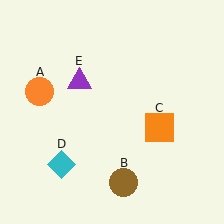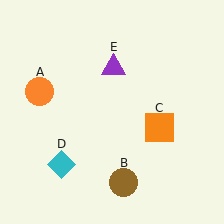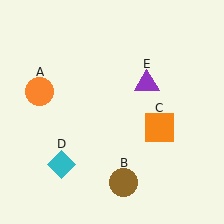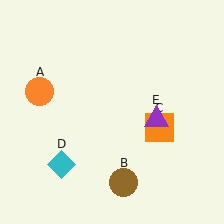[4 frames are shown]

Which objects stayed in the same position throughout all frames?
Orange circle (object A) and brown circle (object B) and orange square (object C) and cyan diamond (object D) remained stationary.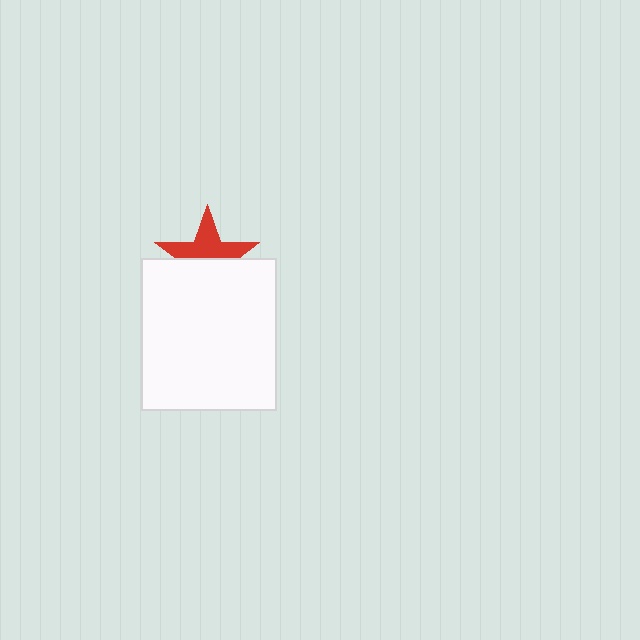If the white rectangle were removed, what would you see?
You would see the complete red star.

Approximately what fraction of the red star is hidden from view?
Roughly 49% of the red star is hidden behind the white rectangle.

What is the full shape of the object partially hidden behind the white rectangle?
The partially hidden object is a red star.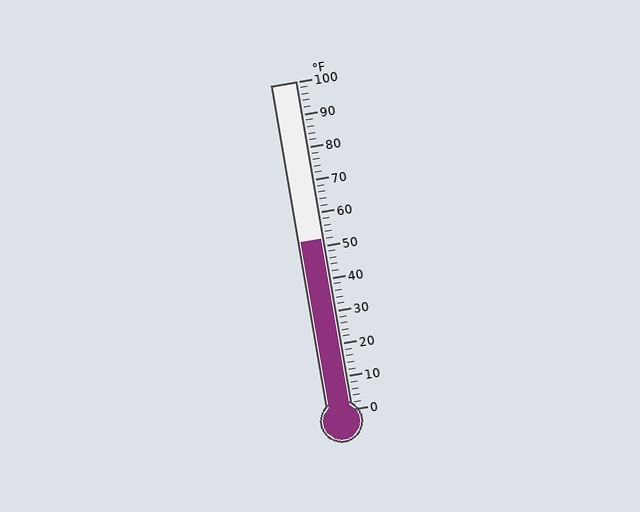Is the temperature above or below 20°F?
The temperature is above 20°F.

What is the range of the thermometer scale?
The thermometer scale ranges from 0°F to 100°F.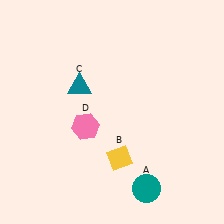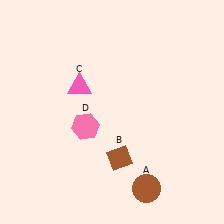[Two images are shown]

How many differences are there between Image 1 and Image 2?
There are 3 differences between the two images.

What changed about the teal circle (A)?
In Image 1, A is teal. In Image 2, it changed to brown.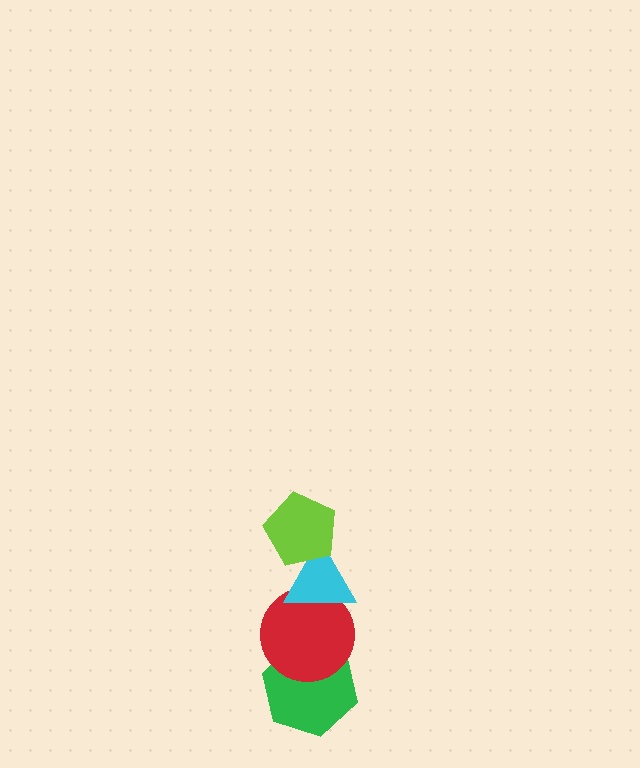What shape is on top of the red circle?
The cyan triangle is on top of the red circle.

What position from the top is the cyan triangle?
The cyan triangle is 2nd from the top.